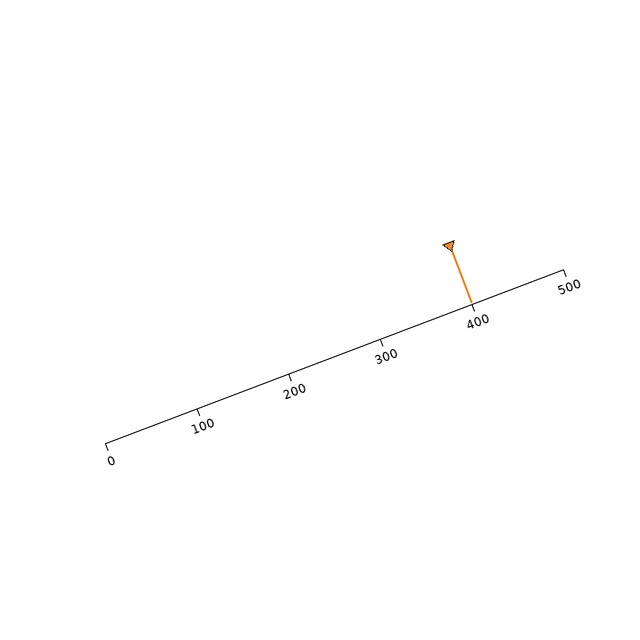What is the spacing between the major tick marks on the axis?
The major ticks are spaced 100 apart.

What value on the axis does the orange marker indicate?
The marker indicates approximately 400.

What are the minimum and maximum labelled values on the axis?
The axis runs from 0 to 500.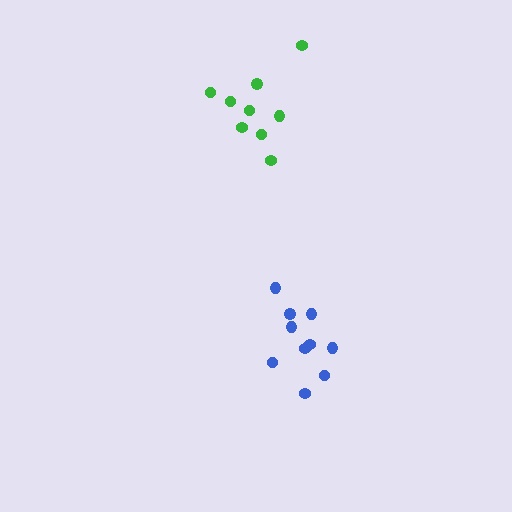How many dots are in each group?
Group 1: 10 dots, Group 2: 9 dots (19 total).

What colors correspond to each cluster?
The clusters are colored: blue, green.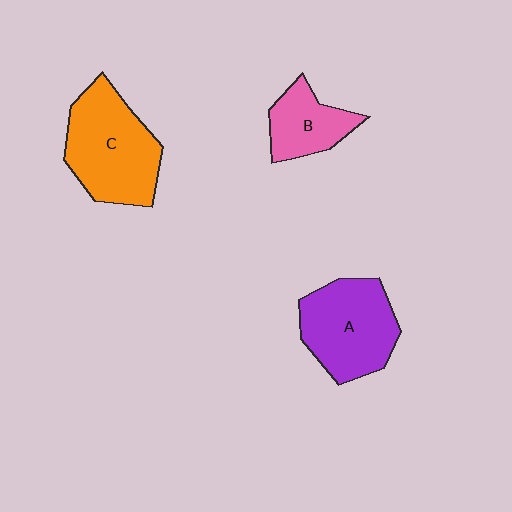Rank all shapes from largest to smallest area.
From largest to smallest: C (orange), A (purple), B (pink).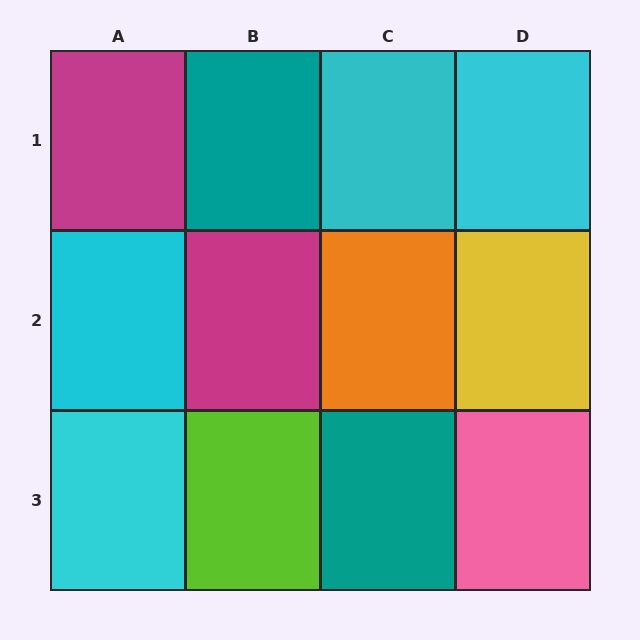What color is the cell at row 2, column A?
Cyan.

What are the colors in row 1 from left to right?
Magenta, teal, cyan, cyan.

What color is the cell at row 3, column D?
Pink.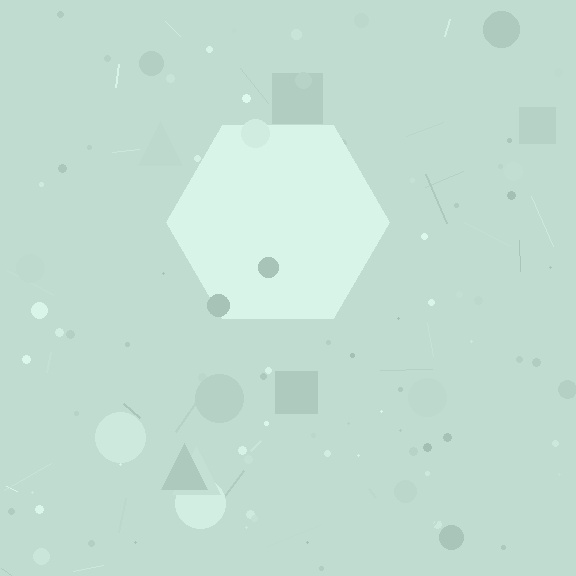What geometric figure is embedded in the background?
A hexagon is embedded in the background.